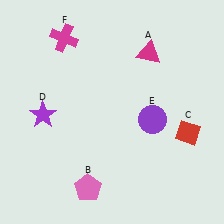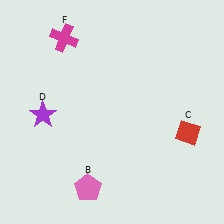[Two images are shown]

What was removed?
The purple circle (E), the magenta triangle (A) were removed in Image 2.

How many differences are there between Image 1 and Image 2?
There are 2 differences between the two images.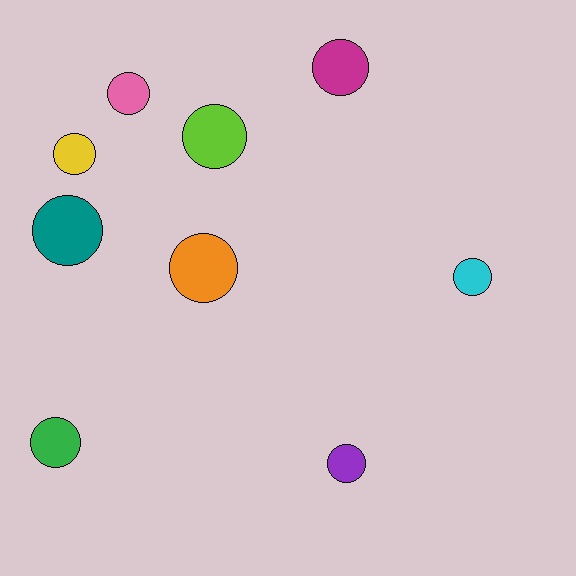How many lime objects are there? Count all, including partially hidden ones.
There is 1 lime object.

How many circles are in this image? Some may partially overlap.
There are 9 circles.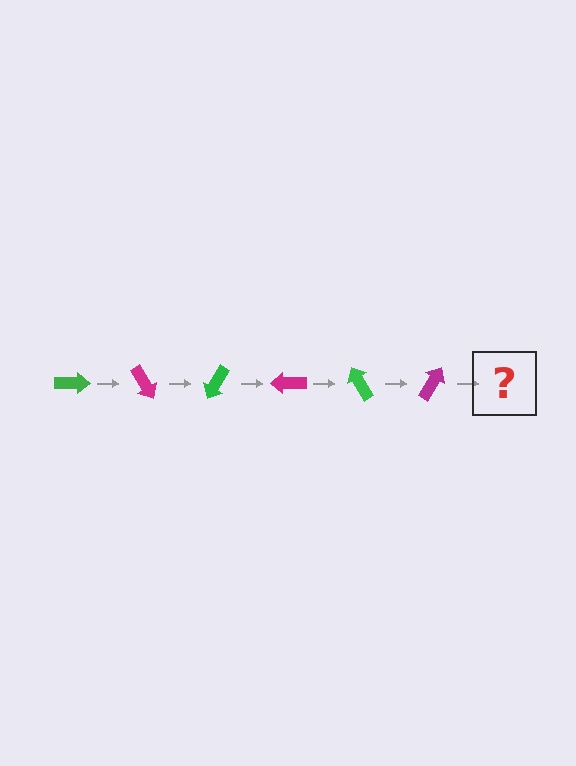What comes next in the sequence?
The next element should be a green arrow, rotated 360 degrees from the start.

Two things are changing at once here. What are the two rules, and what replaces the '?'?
The two rules are that it rotates 60 degrees each step and the color cycles through green and magenta. The '?' should be a green arrow, rotated 360 degrees from the start.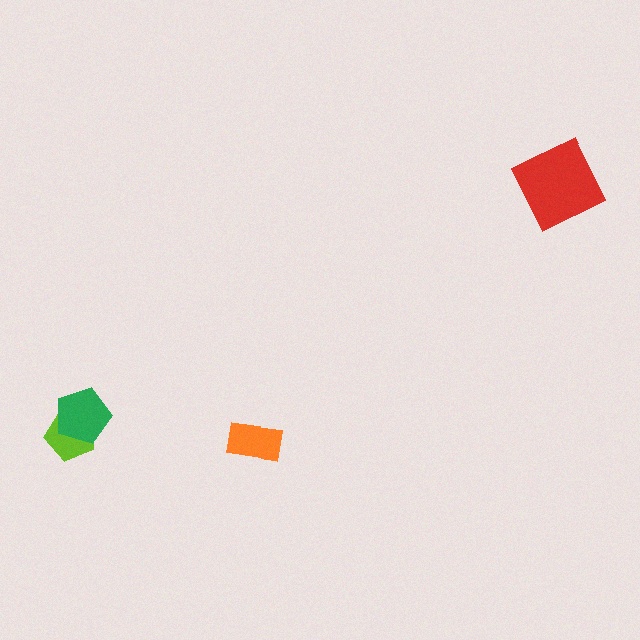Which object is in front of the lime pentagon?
The green pentagon is in front of the lime pentagon.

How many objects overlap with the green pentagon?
1 object overlaps with the green pentagon.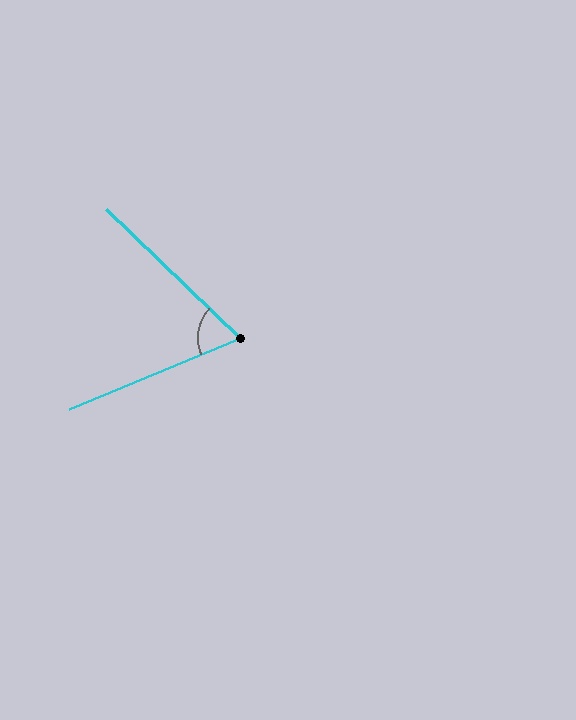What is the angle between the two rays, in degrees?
Approximately 66 degrees.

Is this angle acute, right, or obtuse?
It is acute.